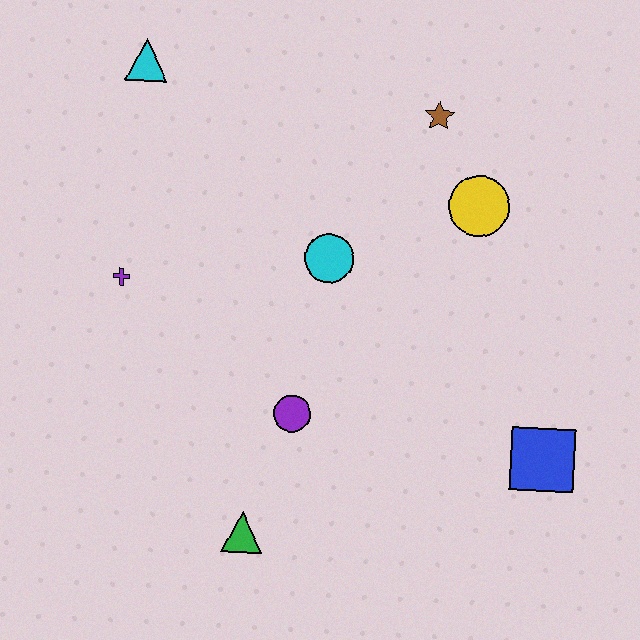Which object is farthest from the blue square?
The cyan triangle is farthest from the blue square.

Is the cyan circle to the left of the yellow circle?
Yes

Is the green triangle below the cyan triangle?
Yes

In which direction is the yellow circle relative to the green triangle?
The yellow circle is above the green triangle.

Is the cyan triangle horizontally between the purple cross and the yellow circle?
Yes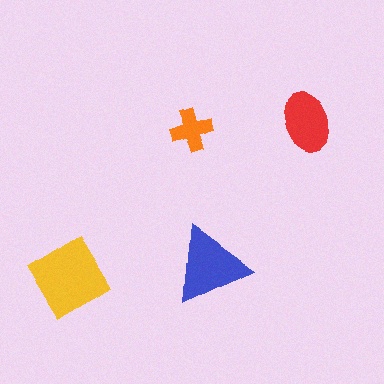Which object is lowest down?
The yellow diamond is bottommost.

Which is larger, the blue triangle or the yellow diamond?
The yellow diamond.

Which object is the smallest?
The orange cross.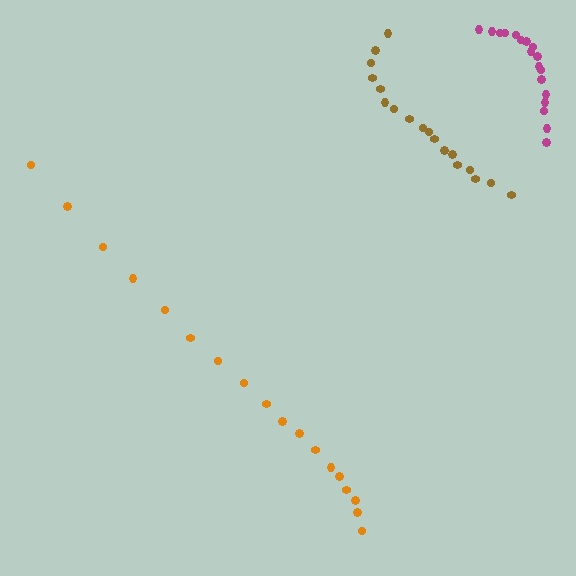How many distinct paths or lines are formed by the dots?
There are 3 distinct paths.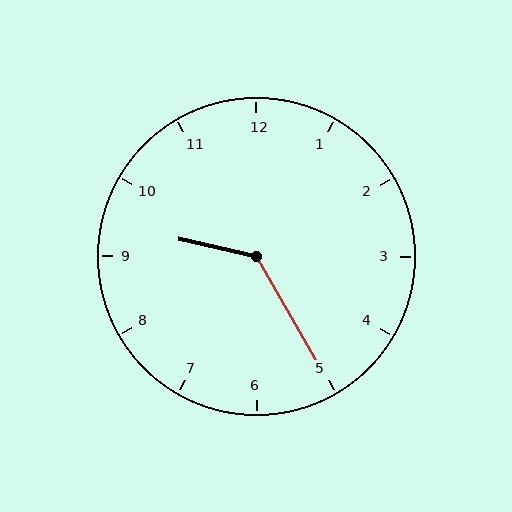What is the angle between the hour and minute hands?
Approximately 132 degrees.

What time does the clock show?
9:25.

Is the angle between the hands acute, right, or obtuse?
It is obtuse.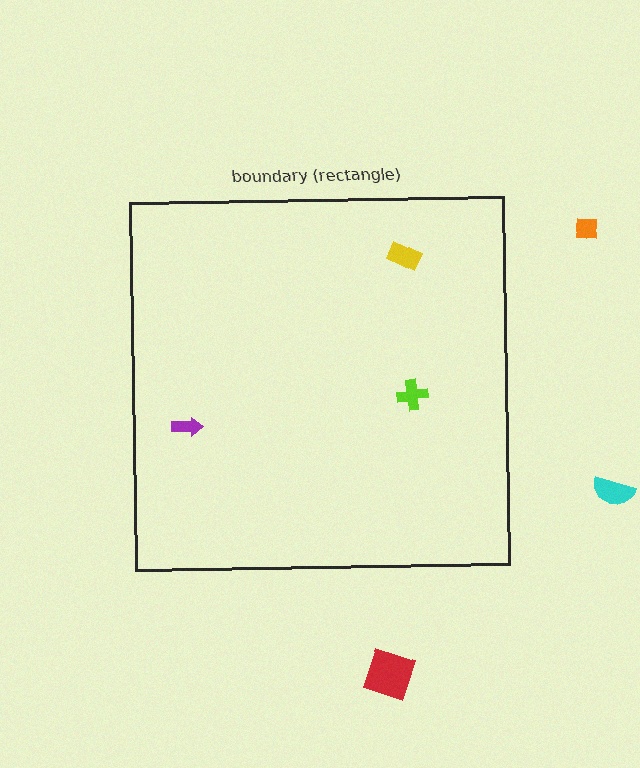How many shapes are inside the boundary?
3 inside, 3 outside.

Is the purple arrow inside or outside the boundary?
Inside.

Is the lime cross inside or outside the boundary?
Inside.